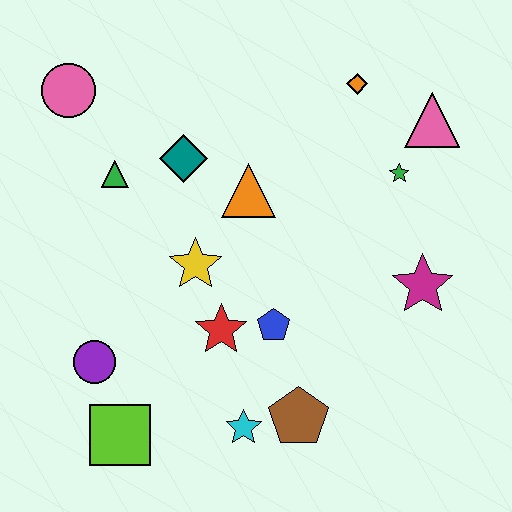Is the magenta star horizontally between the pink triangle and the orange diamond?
Yes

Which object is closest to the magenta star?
The green star is closest to the magenta star.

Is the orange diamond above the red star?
Yes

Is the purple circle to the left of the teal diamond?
Yes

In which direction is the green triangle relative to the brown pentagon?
The green triangle is above the brown pentagon.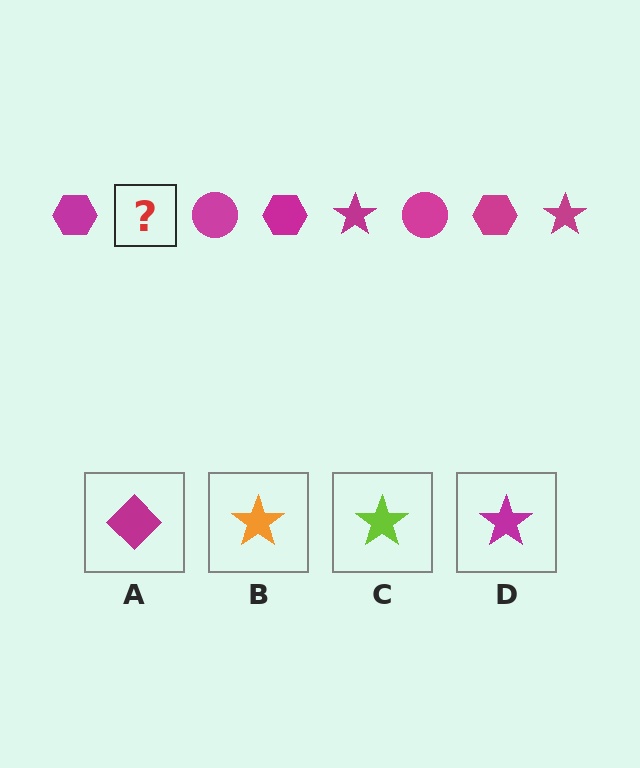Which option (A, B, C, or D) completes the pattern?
D.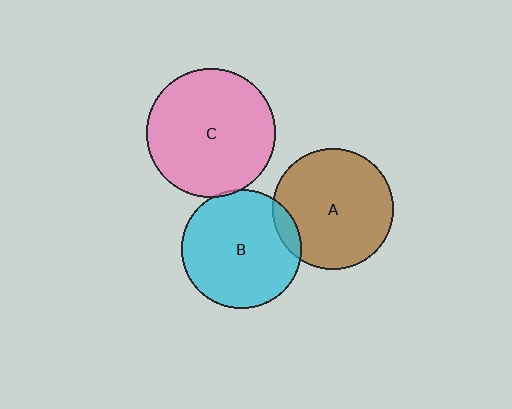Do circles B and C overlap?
Yes.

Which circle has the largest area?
Circle C (pink).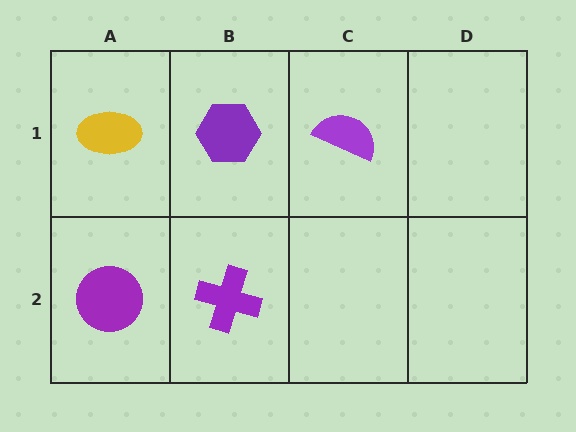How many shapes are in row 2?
2 shapes.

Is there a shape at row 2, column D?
No, that cell is empty.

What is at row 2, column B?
A purple cross.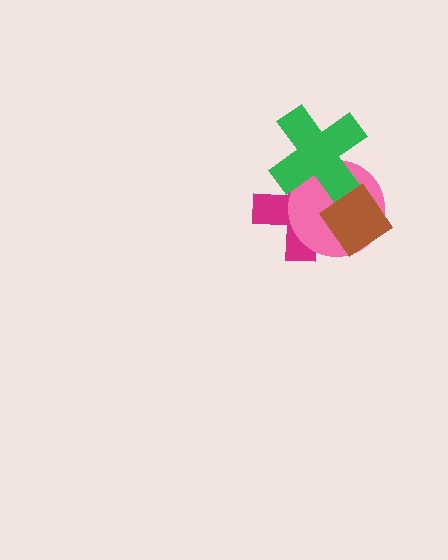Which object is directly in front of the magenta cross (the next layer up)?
The pink circle is directly in front of the magenta cross.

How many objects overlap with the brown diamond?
2 objects overlap with the brown diamond.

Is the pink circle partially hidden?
Yes, it is partially covered by another shape.